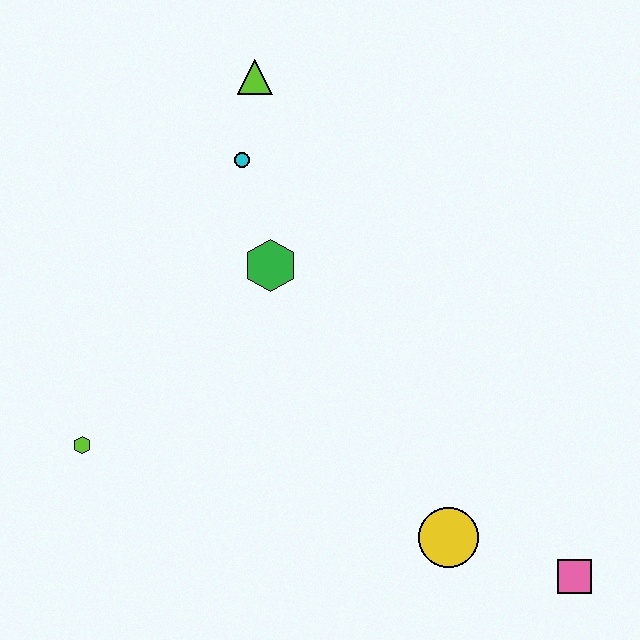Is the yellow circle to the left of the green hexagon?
No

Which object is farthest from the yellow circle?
The lime triangle is farthest from the yellow circle.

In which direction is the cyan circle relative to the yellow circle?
The cyan circle is above the yellow circle.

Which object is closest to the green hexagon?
The cyan circle is closest to the green hexagon.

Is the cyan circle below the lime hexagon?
No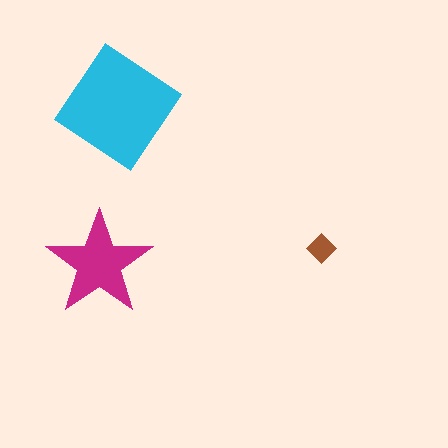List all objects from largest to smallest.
The cyan diamond, the magenta star, the brown diamond.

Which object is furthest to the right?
The brown diamond is rightmost.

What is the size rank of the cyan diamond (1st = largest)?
1st.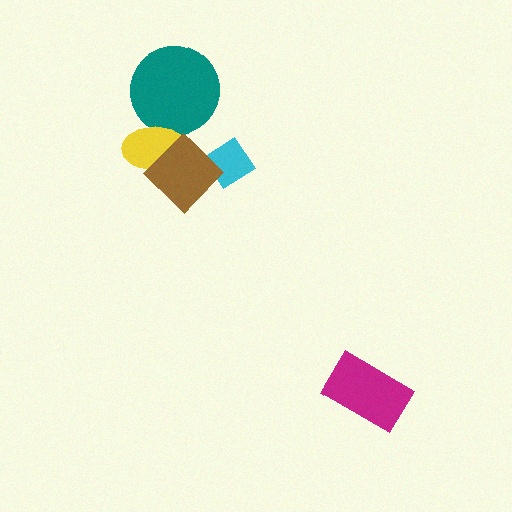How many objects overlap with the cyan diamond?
1 object overlaps with the cyan diamond.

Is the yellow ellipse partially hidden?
Yes, it is partially covered by another shape.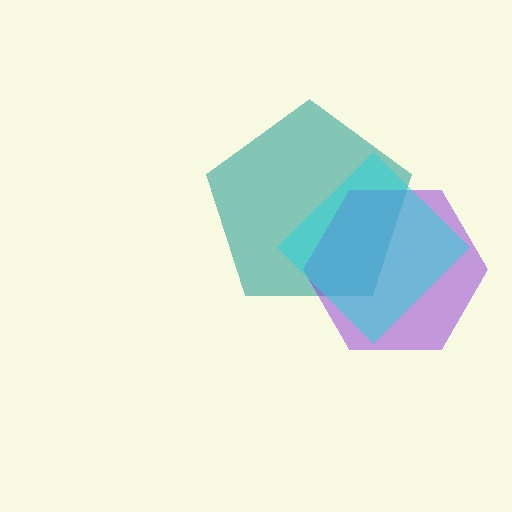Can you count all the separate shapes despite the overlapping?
Yes, there are 3 separate shapes.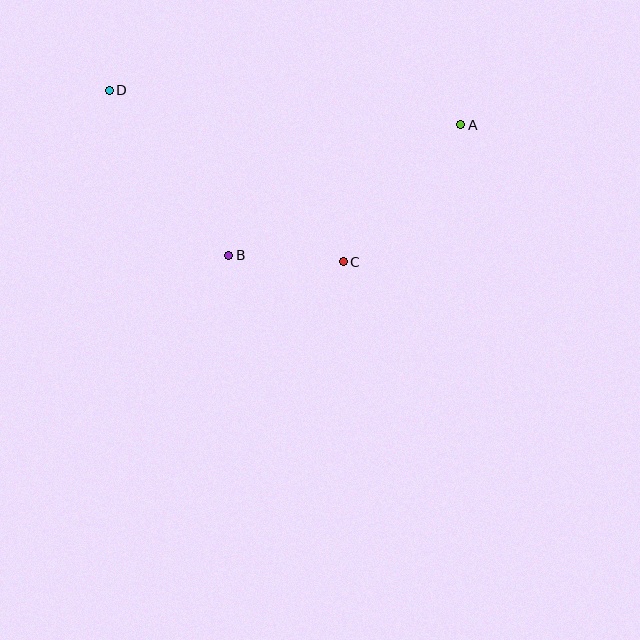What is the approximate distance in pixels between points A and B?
The distance between A and B is approximately 266 pixels.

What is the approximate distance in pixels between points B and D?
The distance between B and D is approximately 203 pixels.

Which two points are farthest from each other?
Points A and D are farthest from each other.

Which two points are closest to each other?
Points B and C are closest to each other.